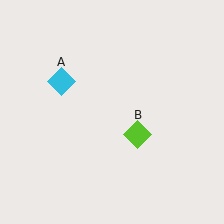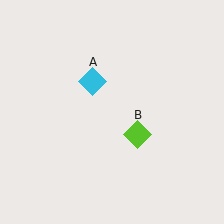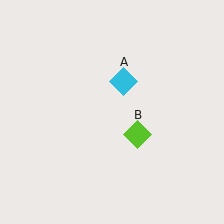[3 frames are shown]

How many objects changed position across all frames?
1 object changed position: cyan diamond (object A).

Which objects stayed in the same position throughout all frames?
Lime diamond (object B) remained stationary.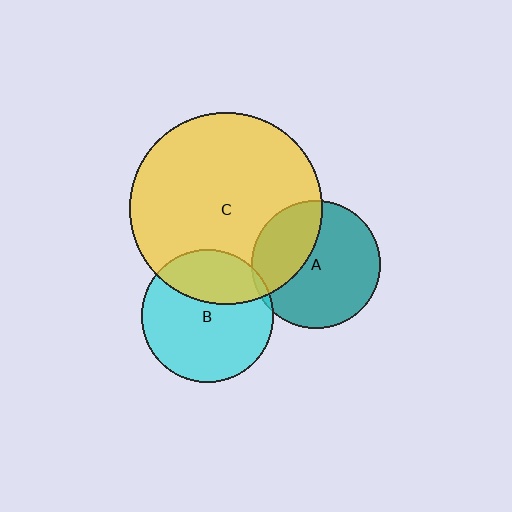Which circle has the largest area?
Circle C (yellow).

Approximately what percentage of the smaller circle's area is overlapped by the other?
Approximately 30%.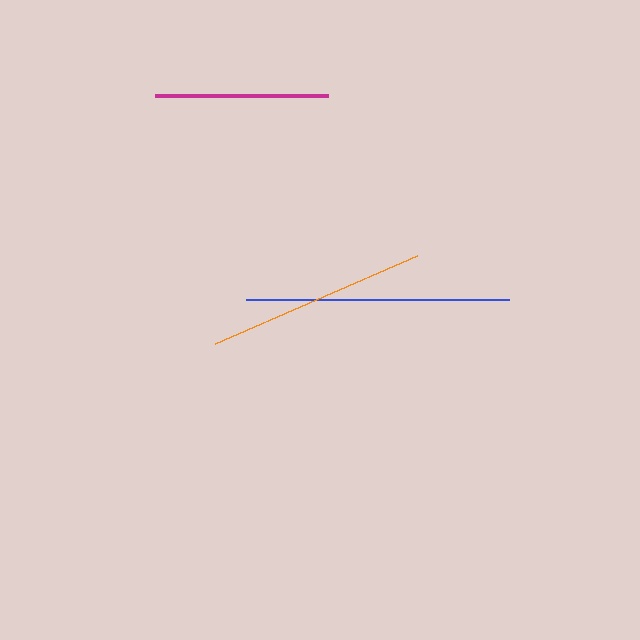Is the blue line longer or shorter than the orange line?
The blue line is longer than the orange line.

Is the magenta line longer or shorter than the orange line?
The orange line is longer than the magenta line.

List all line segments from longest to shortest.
From longest to shortest: blue, orange, magenta.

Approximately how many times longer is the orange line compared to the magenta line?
The orange line is approximately 1.3 times the length of the magenta line.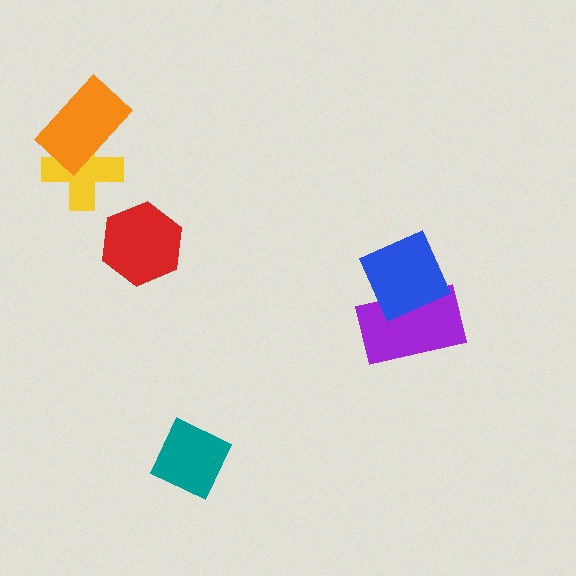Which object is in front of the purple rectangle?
The blue diamond is in front of the purple rectangle.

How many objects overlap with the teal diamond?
0 objects overlap with the teal diamond.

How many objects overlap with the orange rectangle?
1 object overlaps with the orange rectangle.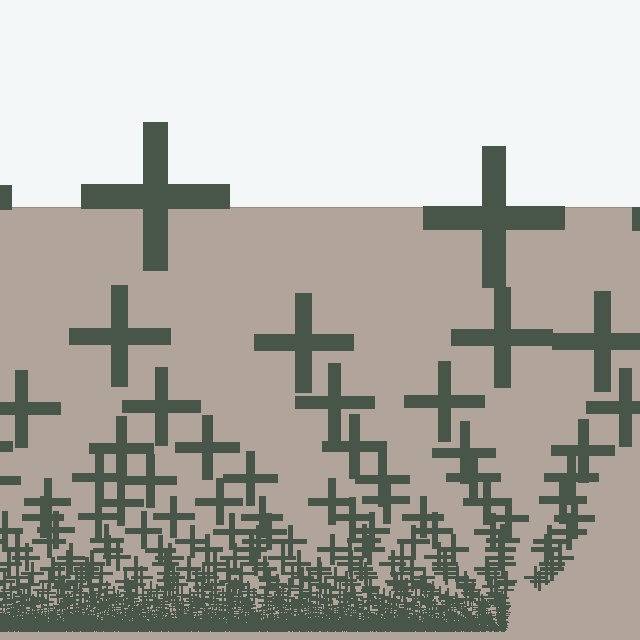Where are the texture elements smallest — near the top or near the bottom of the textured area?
Near the bottom.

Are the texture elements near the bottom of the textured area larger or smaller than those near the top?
Smaller. The gradient is inverted — elements near the bottom are smaller and denser.